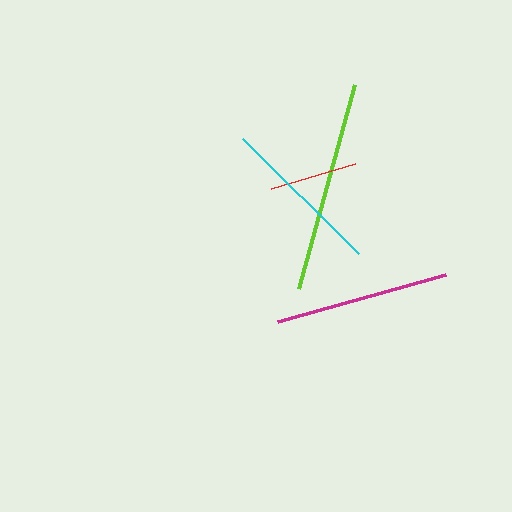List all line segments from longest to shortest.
From longest to shortest: lime, magenta, cyan, red.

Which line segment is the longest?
The lime line is the longest at approximately 211 pixels.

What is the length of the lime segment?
The lime segment is approximately 211 pixels long.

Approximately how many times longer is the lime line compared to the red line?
The lime line is approximately 2.4 times the length of the red line.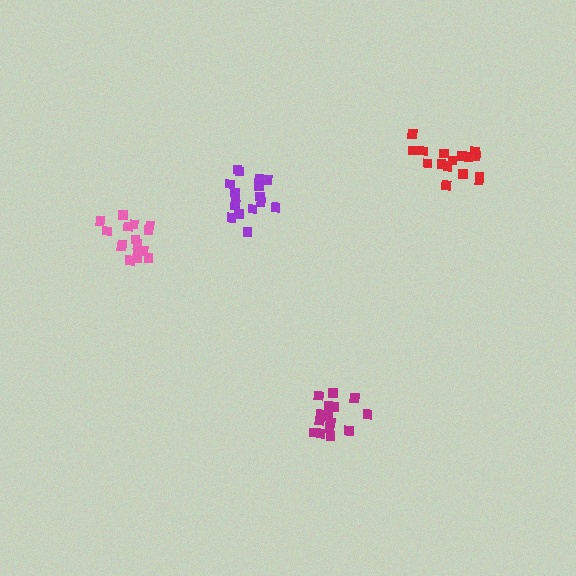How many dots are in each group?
Group 1: 16 dots, Group 2: 16 dots, Group 3: 16 dots, Group 4: 16 dots (64 total).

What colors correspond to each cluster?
The clusters are colored: magenta, purple, pink, red.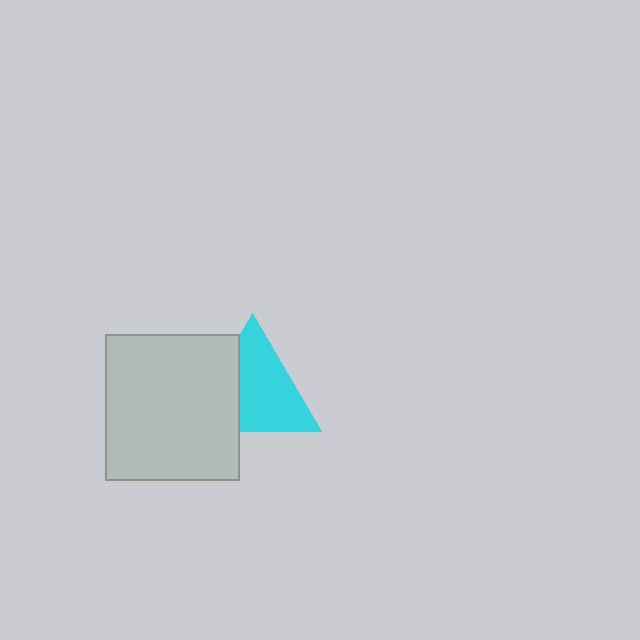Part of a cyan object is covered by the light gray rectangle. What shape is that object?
It is a triangle.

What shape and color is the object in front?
The object in front is a light gray rectangle.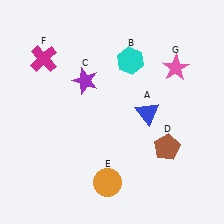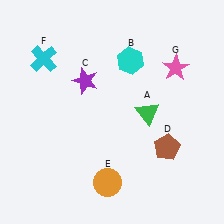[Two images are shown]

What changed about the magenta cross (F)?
In Image 1, F is magenta. In Image 2, it changed to cyan.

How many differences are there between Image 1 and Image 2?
There are 2 differences between the two images.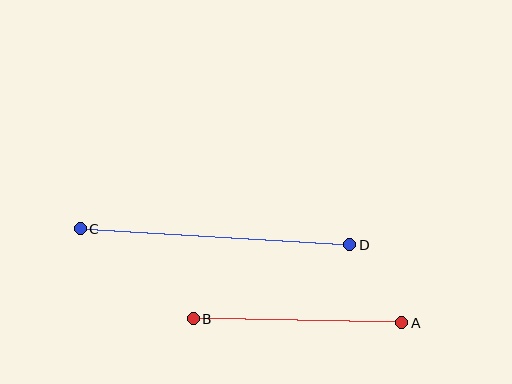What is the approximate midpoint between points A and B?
The midpoint is at approximately (298, 321) pixels.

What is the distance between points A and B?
The distance is approximately 209 pixels.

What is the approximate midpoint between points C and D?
The midpoint is at approximately (215, 237) pixels.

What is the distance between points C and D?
The distance is approximately 270 pixels.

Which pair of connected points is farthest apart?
Points C and D are farthest apart.